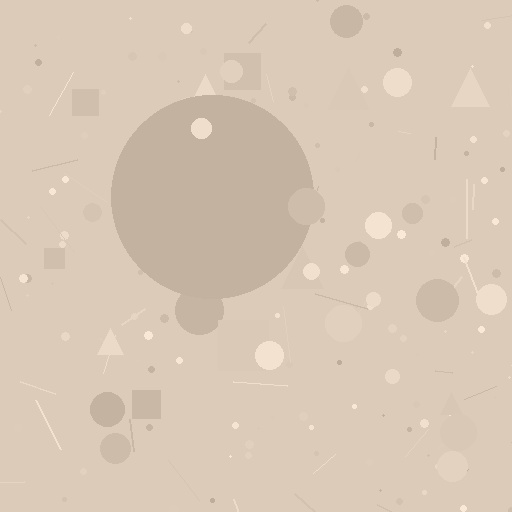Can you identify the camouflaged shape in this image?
The camouflaged shape is a circle.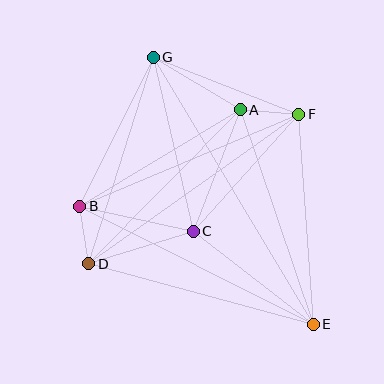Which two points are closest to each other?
Points B and D are closest to each other.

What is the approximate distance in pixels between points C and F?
The distance between C and F is approximately 158 pixels.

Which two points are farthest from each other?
Points E and G are farthest from each other.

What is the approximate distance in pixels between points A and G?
The distance between A and G is approximately 102 pixels.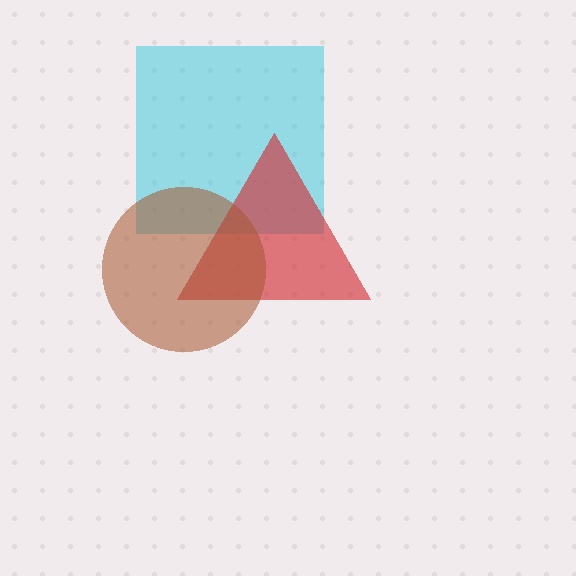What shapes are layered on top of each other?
The layered shapes are: a cyan square, a red triangle, a brown circle.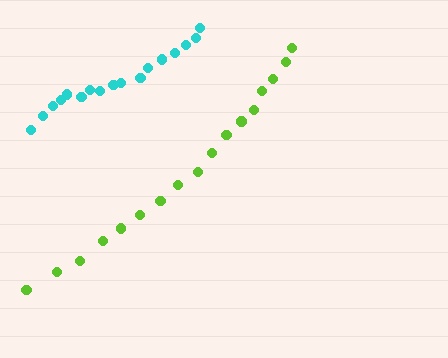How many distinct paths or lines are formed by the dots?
There are 2 distinct paths.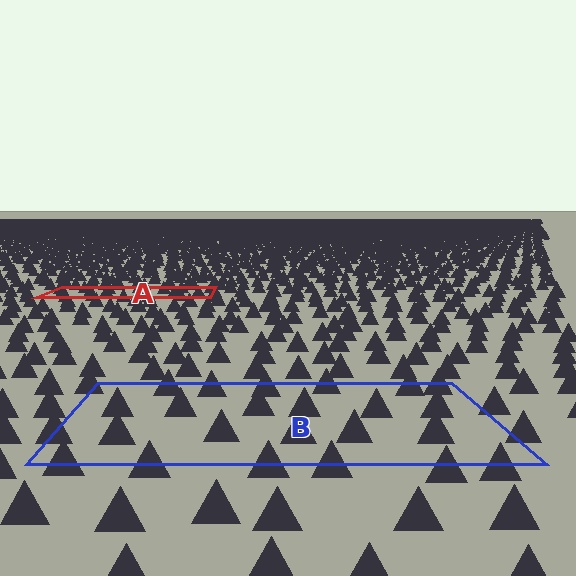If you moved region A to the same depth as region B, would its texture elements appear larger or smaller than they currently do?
They would appear larger. At a closer depth, the same texture elements are projected at a bigger on-screen size.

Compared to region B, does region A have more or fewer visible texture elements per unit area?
Region A has more texture elements per unit area — they are packed more densely because it is farther away.